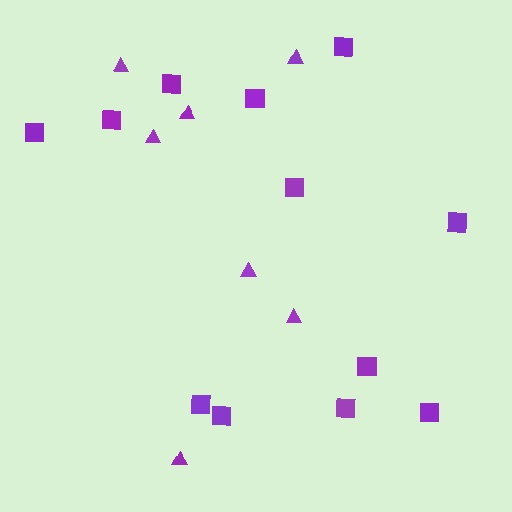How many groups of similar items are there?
There are 2 groups: one group of squares (12) and one group of triangles (7).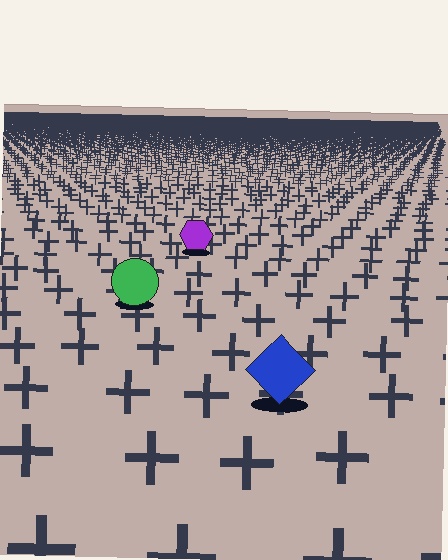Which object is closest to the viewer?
The blue diamond is closest. The texture marks near it are larger and more spread out.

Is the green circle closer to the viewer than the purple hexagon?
Yes. The green circle is closer — you can tell from the texture gradient: the ground texture is coarser near it.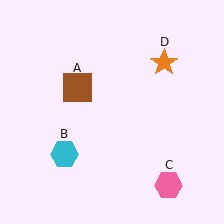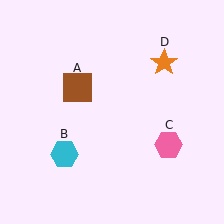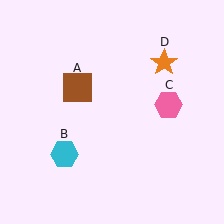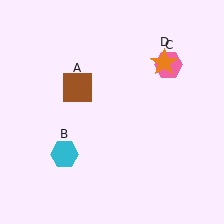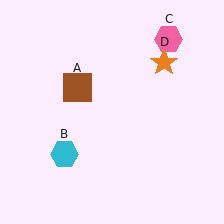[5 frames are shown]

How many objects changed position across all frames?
1 object changed position: pink hexagon (object C).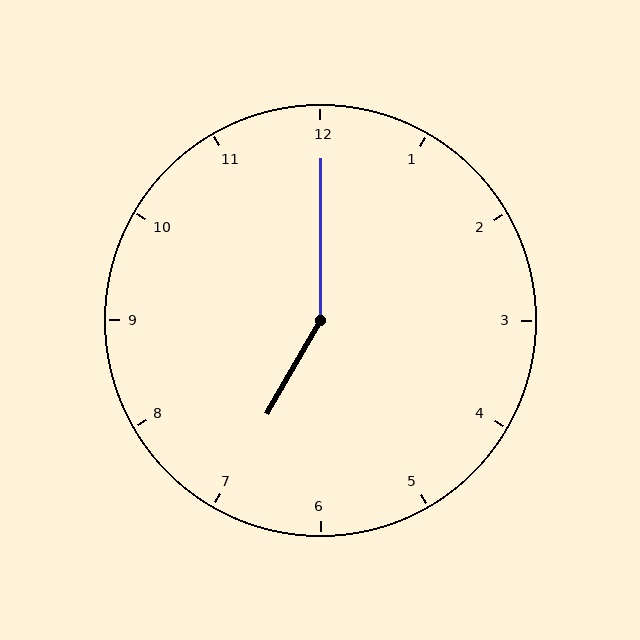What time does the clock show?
7:00.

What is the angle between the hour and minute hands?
Approximately 150 degrees.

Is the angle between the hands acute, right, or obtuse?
It is obtuse.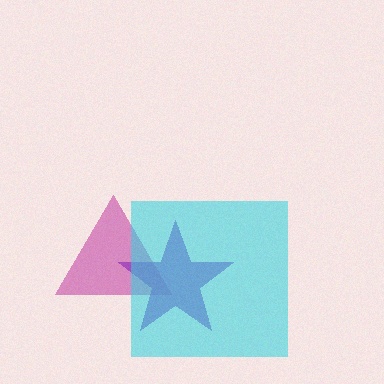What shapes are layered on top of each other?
The layered shapes are: a magenta triangle, a purple star, a cyan square.